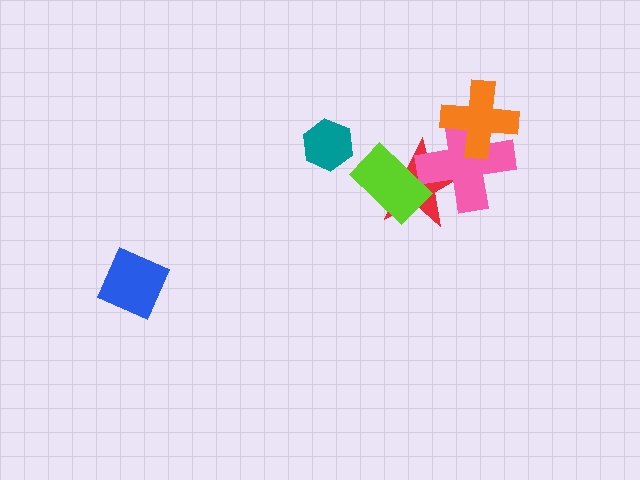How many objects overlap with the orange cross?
1 object overlaps with the orange cross.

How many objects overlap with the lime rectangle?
1 object overlaps with the lime rectangle.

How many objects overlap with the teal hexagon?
0 objects overlap with the teal hexagon.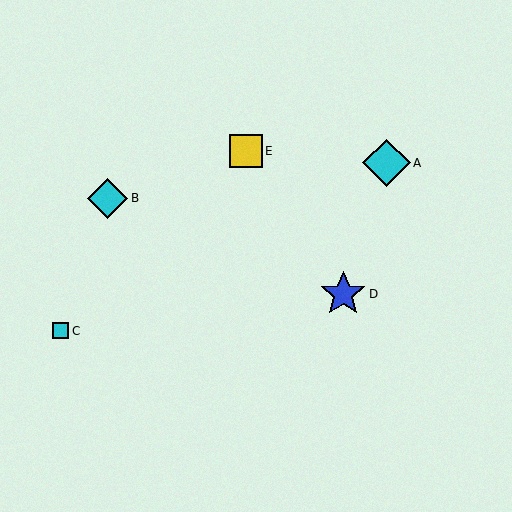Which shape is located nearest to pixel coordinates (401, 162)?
The cyan diamond (labeled A) at (386, 163) is nearest to that location.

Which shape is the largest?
The cyan diamond (labeled A) is the largest.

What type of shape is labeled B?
Shape B is a cyan diamond.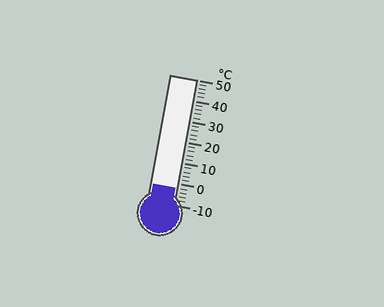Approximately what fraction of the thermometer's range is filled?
The thermometer is filled to approximately 15% of its range.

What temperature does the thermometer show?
The thermometer shows approximately -2°C.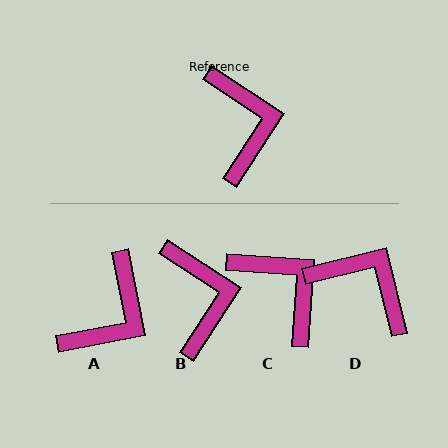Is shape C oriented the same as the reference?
No, it is off by about 29 degrees.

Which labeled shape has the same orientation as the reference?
B.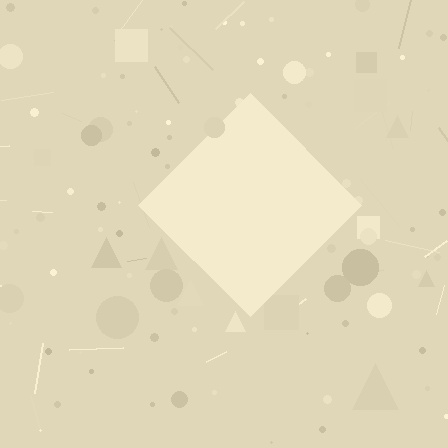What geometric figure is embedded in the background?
A diamond is embedded in the background.